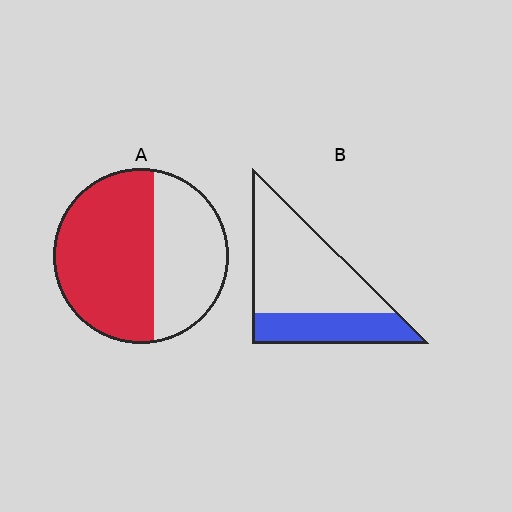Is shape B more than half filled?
No.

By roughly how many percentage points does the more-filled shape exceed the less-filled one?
By roughly 25 percentage points (A over B).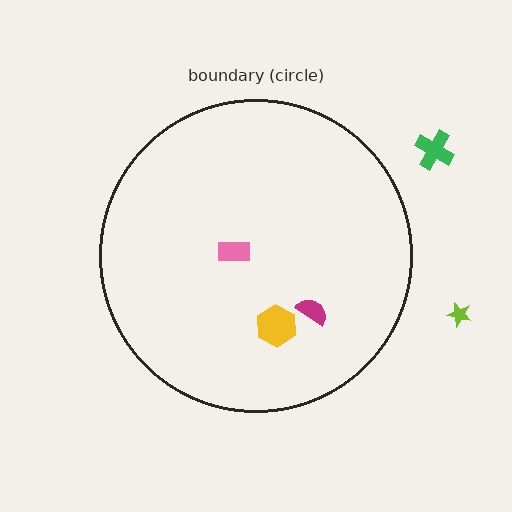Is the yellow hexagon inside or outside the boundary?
Inside.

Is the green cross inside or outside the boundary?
Outside.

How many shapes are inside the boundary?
3 inside, 2 outside.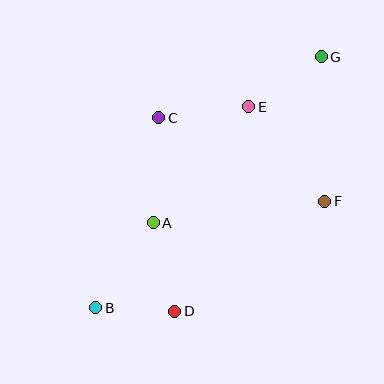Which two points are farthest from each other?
Points B and G are farthest from each other.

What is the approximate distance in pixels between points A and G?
The distance between A and G is approximately 236 pixels.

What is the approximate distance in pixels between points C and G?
The distance between C and G is approximately 173 pixels.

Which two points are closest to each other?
Points B and D are closest to each other.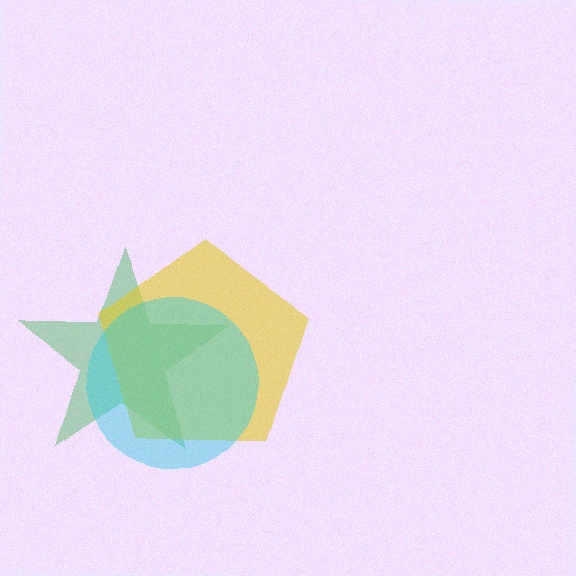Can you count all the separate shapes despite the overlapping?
Yes, there are 3 separate shapes.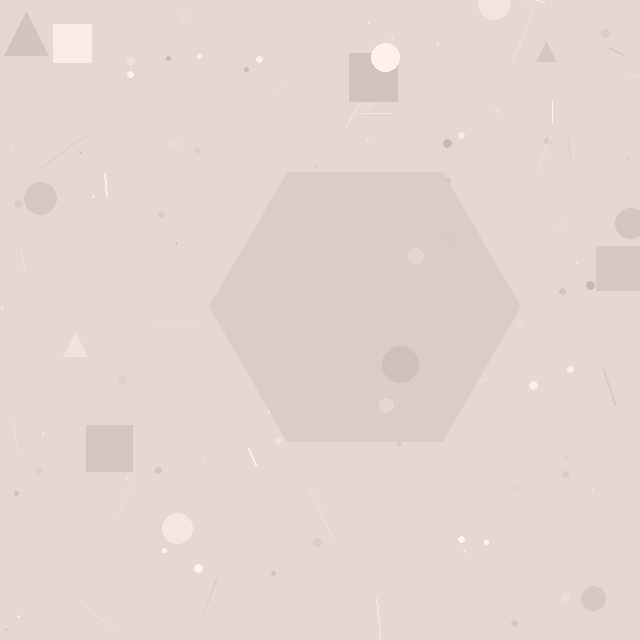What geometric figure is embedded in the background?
A hexagon is embedded in the background.